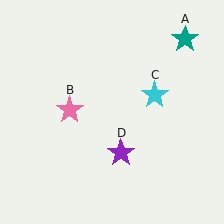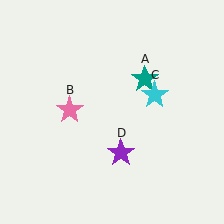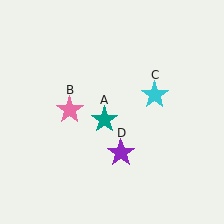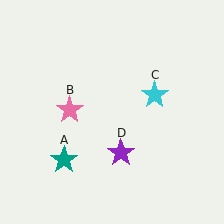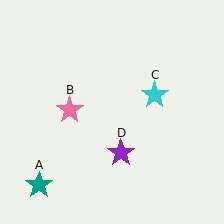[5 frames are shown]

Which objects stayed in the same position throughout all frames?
Pink star (object B) and cyan star (object C) and purple star (object D) remained stationary.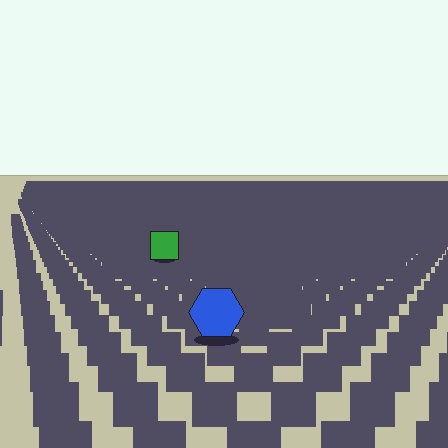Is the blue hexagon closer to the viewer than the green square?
Yes. The blue hexagon is closer — you can tell from the texture gradient: the ground texture is coarser near it.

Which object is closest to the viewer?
The blue hexagon is closest. The texture marks near it are larger and more spread out.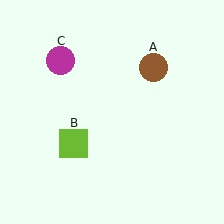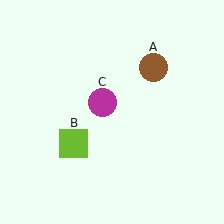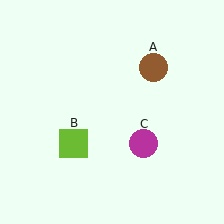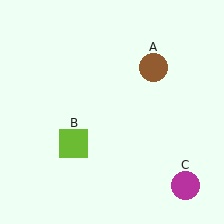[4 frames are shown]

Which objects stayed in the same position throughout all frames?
Brown circle (object A) and lime square (object B) remained stationary.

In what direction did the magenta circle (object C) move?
The magenta circle (object C) moved down and to the right.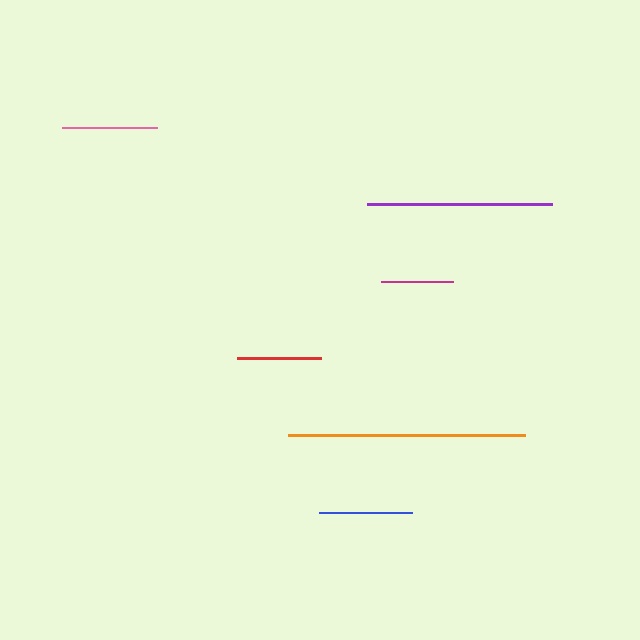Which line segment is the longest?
The orange line is the longest at approximately 238 pixels.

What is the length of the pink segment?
The pink segment is approximately 95 pixels long.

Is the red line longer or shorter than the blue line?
The blue line is longer than the red line.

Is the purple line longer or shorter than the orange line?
The orange line is longer than the purple line.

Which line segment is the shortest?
The magenta line is the shortest at approximately 71 pixels.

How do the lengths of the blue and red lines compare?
The blue and red lines are approximately the same length.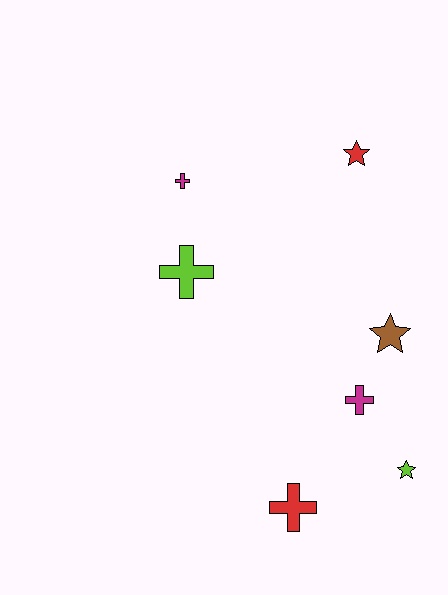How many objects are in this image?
There are 7 objects.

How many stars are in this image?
There are 3 stars.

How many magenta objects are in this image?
There are 2 magenta objects.